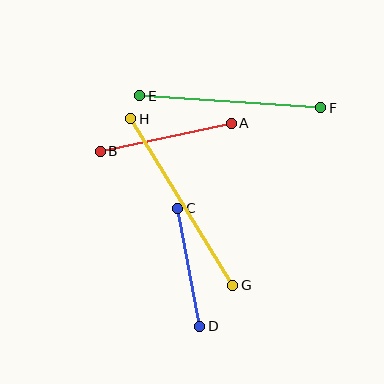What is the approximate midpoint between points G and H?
The midpoint is at approximately (182, 202) pixels.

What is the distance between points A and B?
The distance is approximately 134 pixels.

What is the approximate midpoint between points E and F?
The midpoint is at approximately (230, 102) pixels.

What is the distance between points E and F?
The distance is approximately 181 pixels.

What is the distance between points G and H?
The distance is approximately 195 pixels.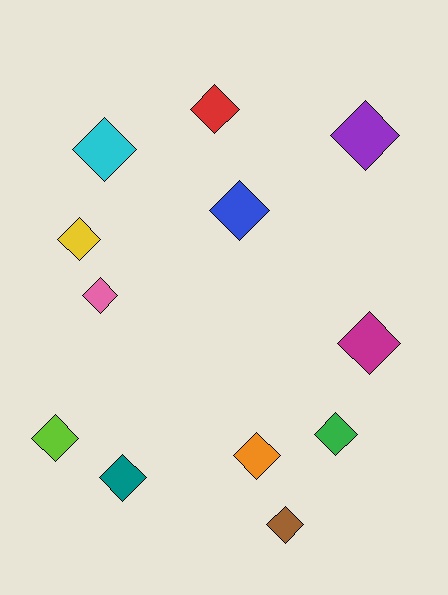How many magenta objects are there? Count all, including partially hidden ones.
There is 1 magenta object.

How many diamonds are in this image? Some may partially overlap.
There are 12 diamonds.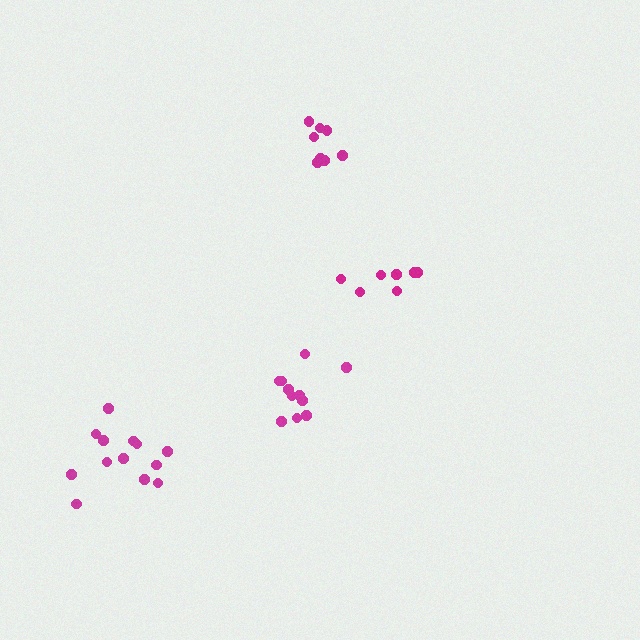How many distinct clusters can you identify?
There are 4 distinct clusters.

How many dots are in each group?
Group 1: 11 dots, Group 2: 7 dots, Group 3: 13 dots, Group 4: 8 dots (39 total).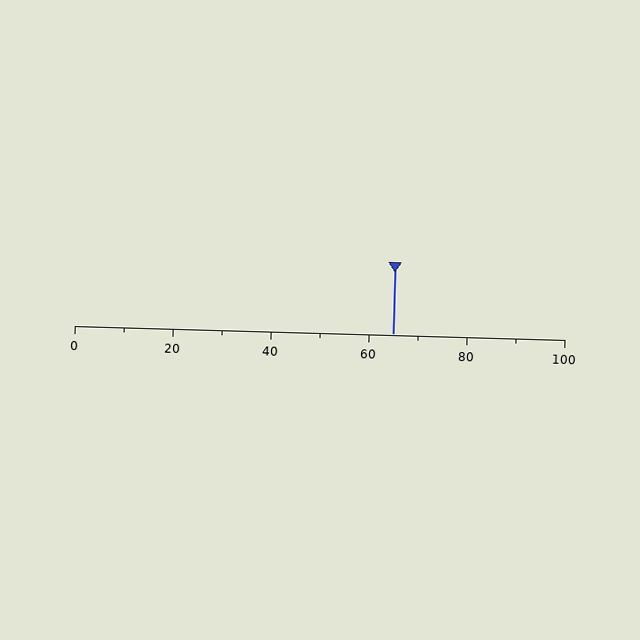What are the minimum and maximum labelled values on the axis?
The axis runs from 0 to 100.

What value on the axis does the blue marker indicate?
The marker indicates approximately 65.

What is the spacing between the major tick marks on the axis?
The major ticks are spaced 20 apart.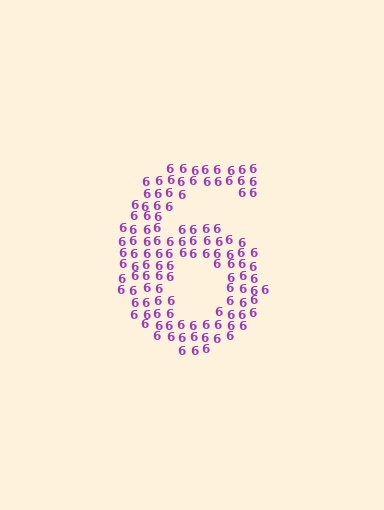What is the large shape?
The large shape is the digit 6.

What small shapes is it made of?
It is made of small digit 6's.